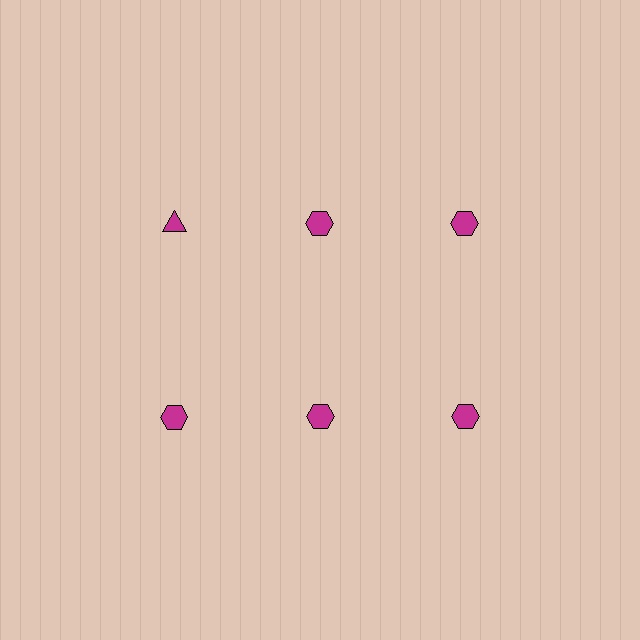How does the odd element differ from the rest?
It has a different shape: triangle instead of hexagon.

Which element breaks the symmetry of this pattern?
The magenta triangle in the top row, leftmost column breaks the symmetry. All other shapes are magenta hexagons.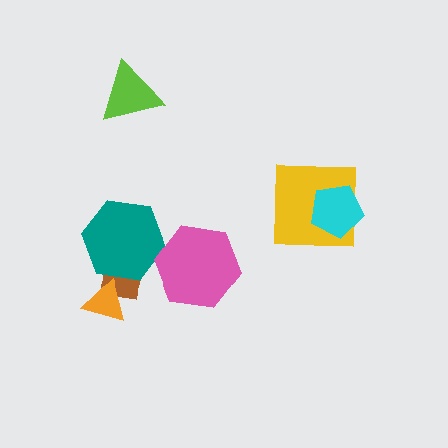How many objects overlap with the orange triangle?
1 object overlaps with the orange triangle.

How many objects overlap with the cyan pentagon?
1 object overlaps with the cyan pentagon.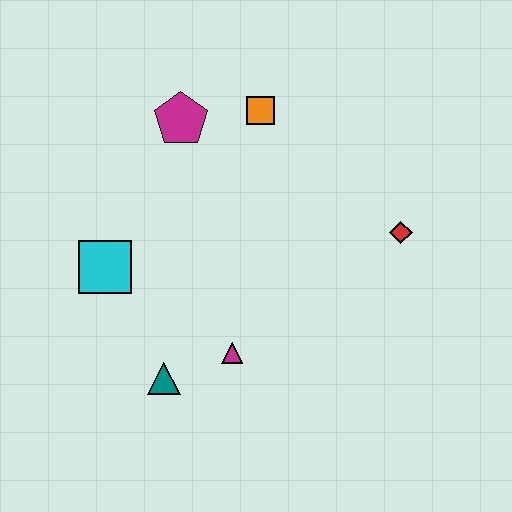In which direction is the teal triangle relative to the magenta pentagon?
The teal triangle is below the magenta pentagon.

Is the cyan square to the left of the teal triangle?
Yes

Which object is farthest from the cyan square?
The red diamond is farthest from the cyan square.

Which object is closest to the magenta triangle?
The teal triangle is closest to the magenta triangle.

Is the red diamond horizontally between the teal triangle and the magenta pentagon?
No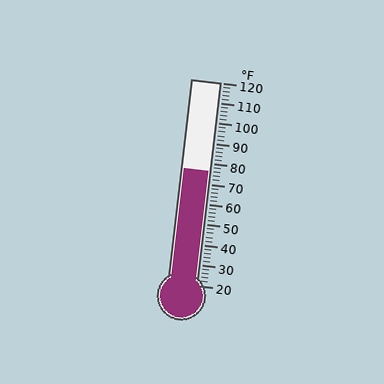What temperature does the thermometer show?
The thermometer shows approximately 76°F.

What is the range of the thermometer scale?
The thermometer scale ranges from 20°F to 120°F.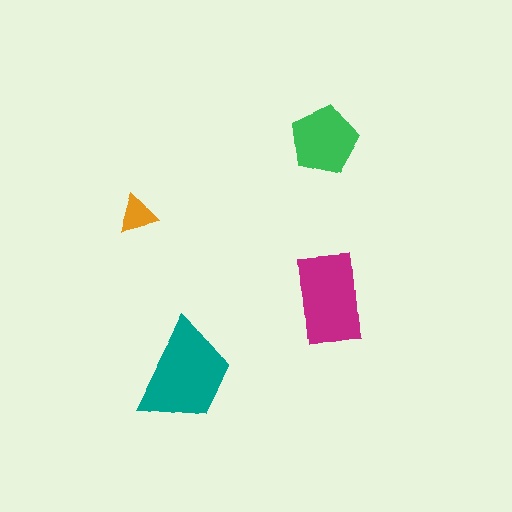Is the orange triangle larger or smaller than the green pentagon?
Smaller.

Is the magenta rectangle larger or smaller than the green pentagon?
Larger.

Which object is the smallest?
The orange triangle.